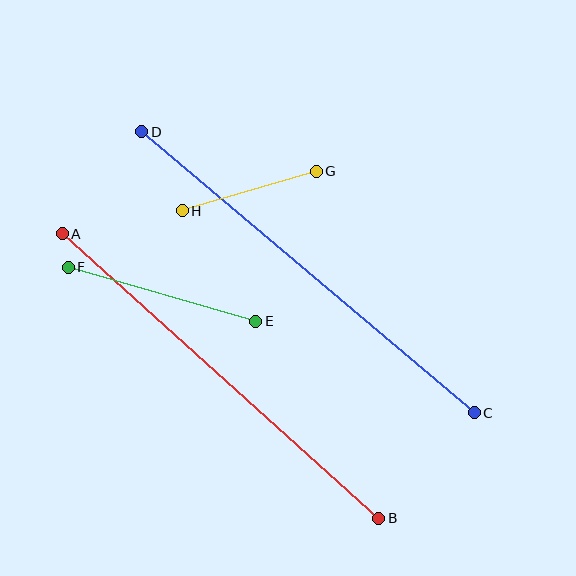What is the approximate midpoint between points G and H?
The midpoint is at approximately (249, 191) pixels.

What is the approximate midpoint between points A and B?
The midpoint is at approximately (220, 376) pixels.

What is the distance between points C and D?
The distance is approximately 435 pixels.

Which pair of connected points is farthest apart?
Points C and D are farthest apart.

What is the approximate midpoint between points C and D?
The midpoint is at approximately (308, 272) pixels.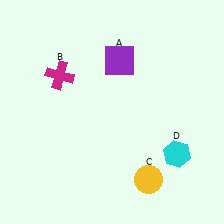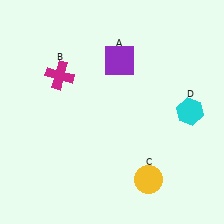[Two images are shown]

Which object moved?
The cyan hexagon (D) moved up.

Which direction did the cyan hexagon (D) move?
The cyan hexagon (D) moved up.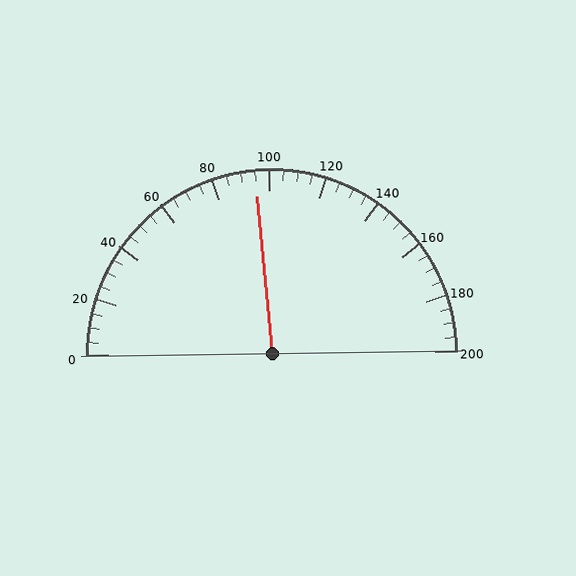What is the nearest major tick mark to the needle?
The nearest major tick mark is 100.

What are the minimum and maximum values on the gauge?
The gauge ranges from 0 to 200.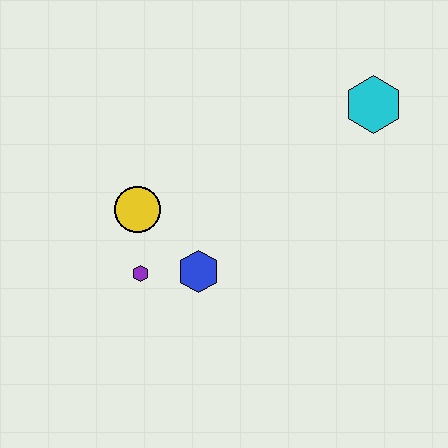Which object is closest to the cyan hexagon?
The blue hexagon is closest to the cyan hexagon.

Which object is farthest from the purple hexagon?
The cyan hexagon is farthest from the purple hexagon.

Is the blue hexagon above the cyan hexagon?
No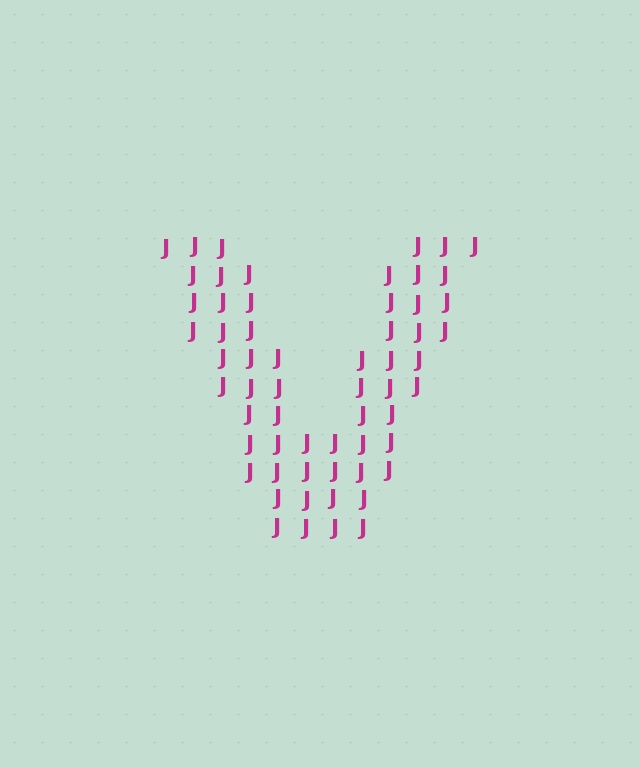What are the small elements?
The small elements are letter J's.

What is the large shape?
The large shape is the letter V.